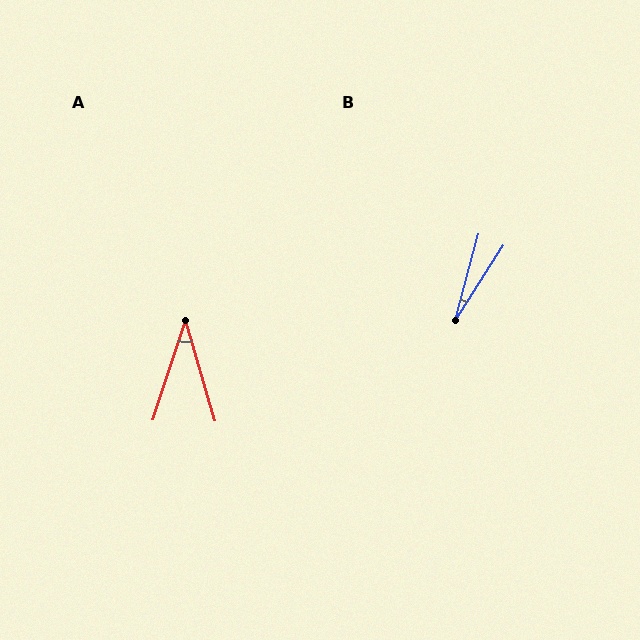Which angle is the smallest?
B, at approximately 18 degrees.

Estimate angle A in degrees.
Approximately 35 degrees.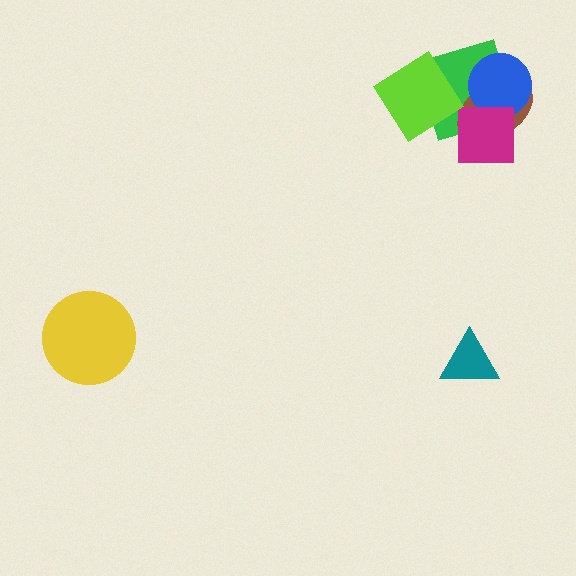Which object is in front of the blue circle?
The magenta square is in front of the blue circle.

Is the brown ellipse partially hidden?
Yes, it is partially covered by another shape.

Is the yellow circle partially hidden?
No, no other shape covers it.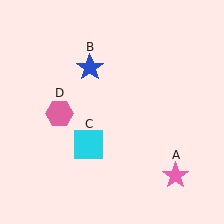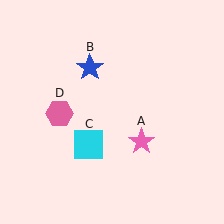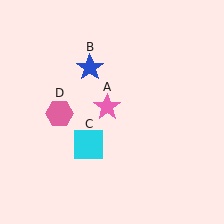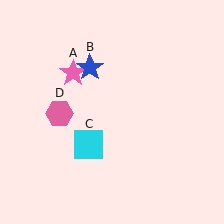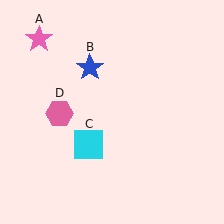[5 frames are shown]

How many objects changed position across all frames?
1 object changed position: pink star (object A).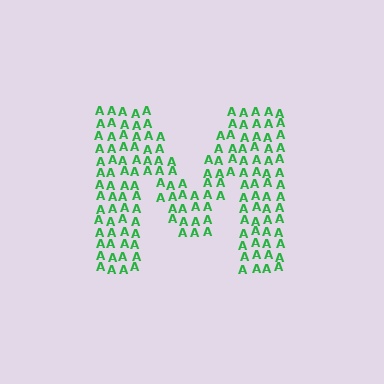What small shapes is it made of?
It is made of small letter A's.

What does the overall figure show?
The overall figure shows the letter M.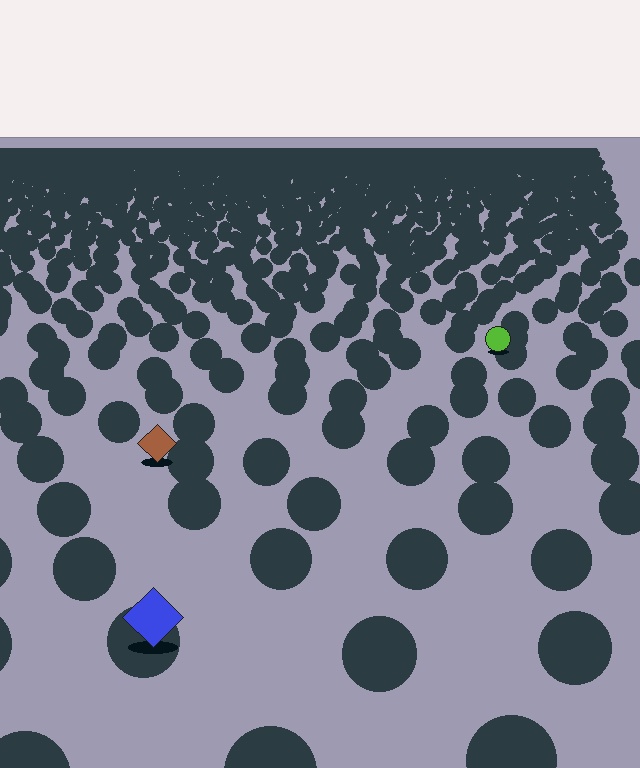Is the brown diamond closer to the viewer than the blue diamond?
No. The blue diamond is closer — you can tell from the texture gradient: the ground texture is coarser near it.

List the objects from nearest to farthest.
From nearest to farthest: the blue diamond, the brown diamond, the lime circle.